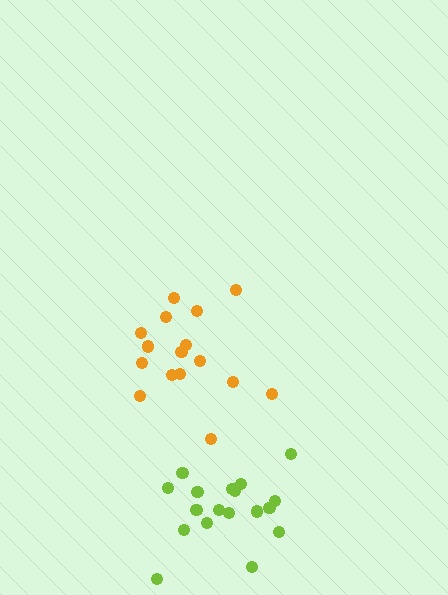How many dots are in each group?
Group 1: 16 dots, Group 2: 19 dots (35 total).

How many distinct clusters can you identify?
There are 2 distinct clusters.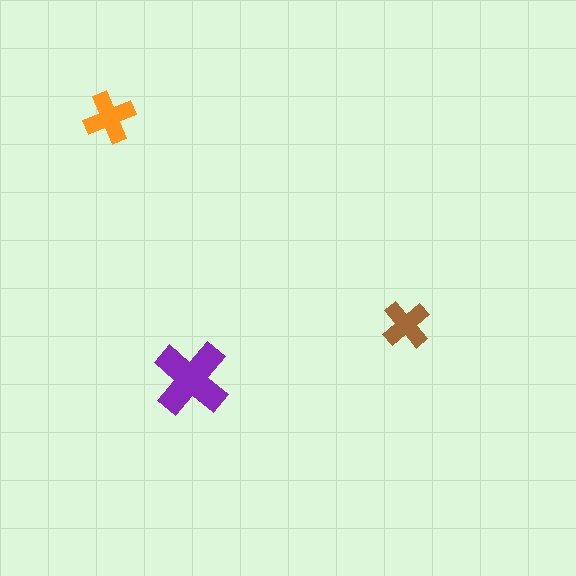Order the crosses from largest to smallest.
the purple one, the orange one, the brown one.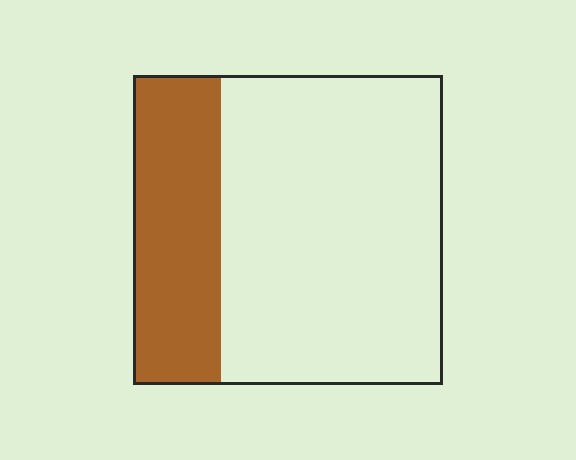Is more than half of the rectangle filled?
No.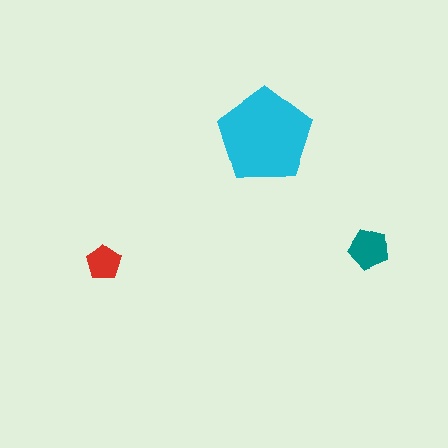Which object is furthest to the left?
The red pentagon is leftmost.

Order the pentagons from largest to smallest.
the cyan one, the teal one, the red one.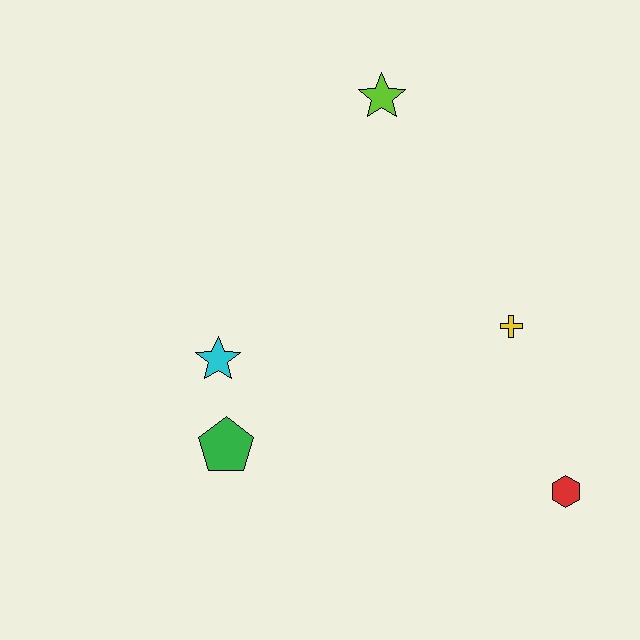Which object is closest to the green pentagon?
The cyan star is closest to the green pentagon.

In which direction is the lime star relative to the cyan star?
The lime star is above the cyan star.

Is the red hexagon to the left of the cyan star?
No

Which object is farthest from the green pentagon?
The lime star is farthest from the green pentagon.